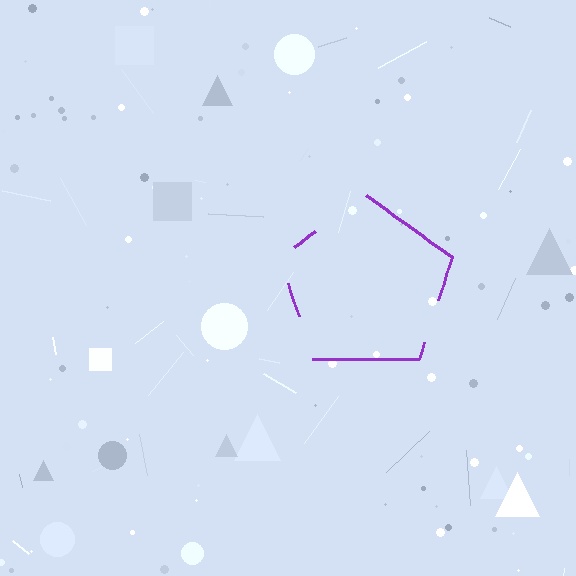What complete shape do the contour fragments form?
The contour fragments form a pentagon.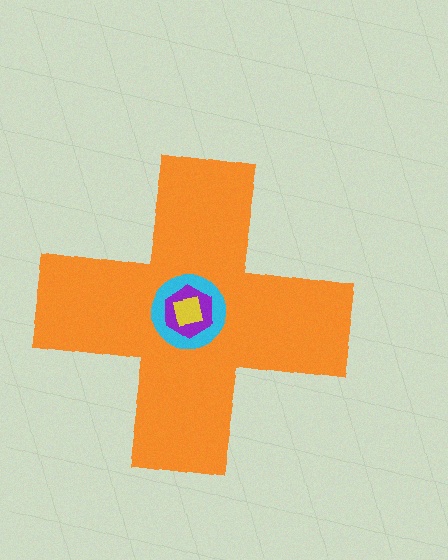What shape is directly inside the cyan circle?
The purple hexagon.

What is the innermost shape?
The yellow square.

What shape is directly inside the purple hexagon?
The yellow square.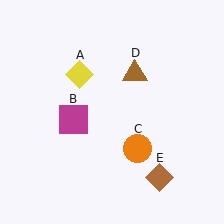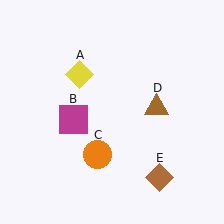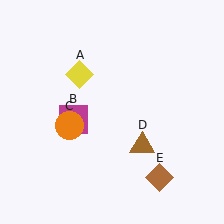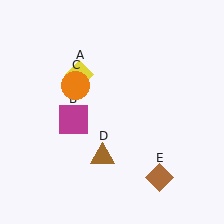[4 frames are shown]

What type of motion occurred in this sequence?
The orange circle (object C), brown triangle (object D) rotated clockwise around the center of the scene.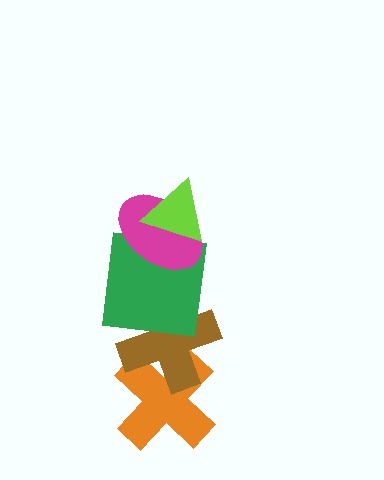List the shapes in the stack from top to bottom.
From top to bottom: the lime triangle, the magenta ellipse, the green square, the brown cross, the orange cross.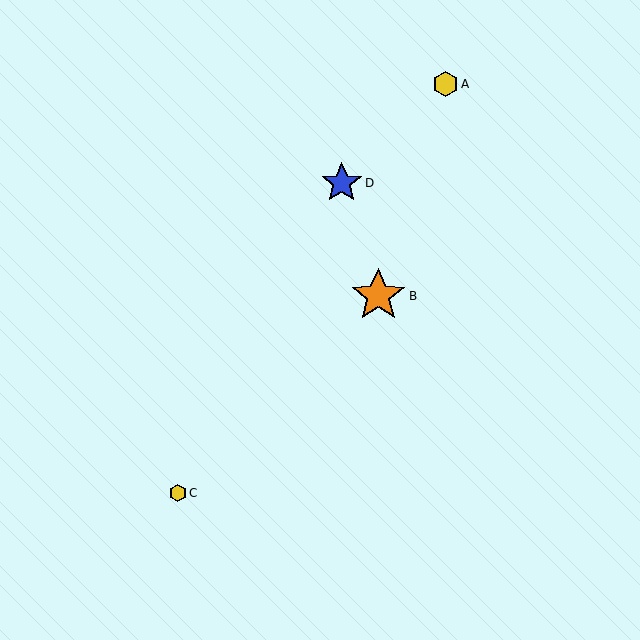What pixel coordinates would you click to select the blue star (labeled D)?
Click at (342, 183) to select the blue star D.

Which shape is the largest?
The orange star (labeled B) is the largest.